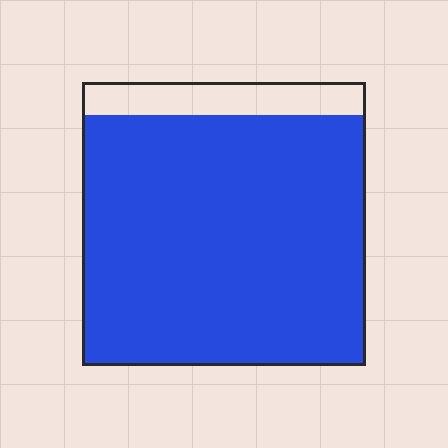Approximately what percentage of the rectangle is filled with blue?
Approximately 90%.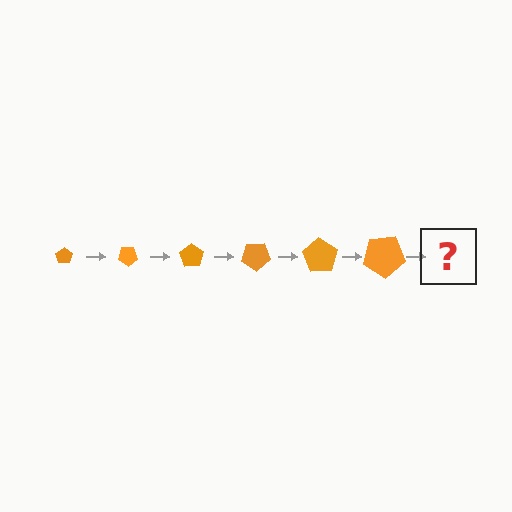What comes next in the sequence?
The next element should be a pentagon, larger than the previous one and rotated 210 degrees from the start.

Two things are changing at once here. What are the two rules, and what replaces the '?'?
The two rules are that the pentagon grows larger each step and it rotates 35 degrees each step. The '?' should be a pentagon, larger than the previous one and rotated 210 degrees from the start.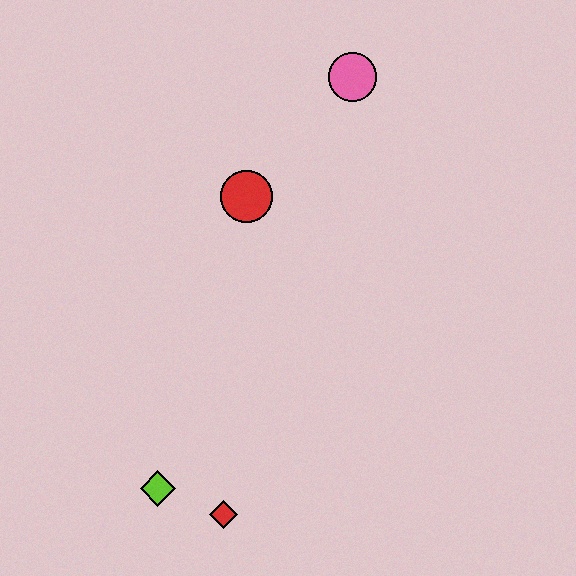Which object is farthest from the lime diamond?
The pink circle is farthest from the lime diamond.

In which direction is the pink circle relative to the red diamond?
The pink circle is above the red diamond.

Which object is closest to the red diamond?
The lime diamond is closest to the red diamond.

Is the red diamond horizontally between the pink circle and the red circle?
No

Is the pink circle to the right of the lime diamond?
Yes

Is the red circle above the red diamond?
Yes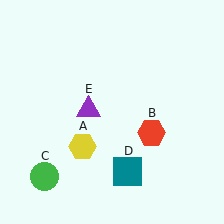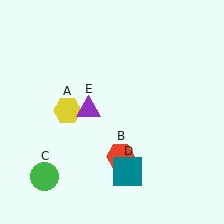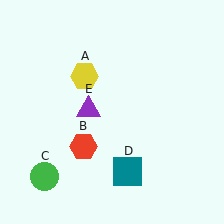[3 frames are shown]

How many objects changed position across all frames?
2 objects changed position: yellow hexagon (object A), red hexagon (object B).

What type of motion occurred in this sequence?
The yellow hexagon (object A), red hexagon (object B) rotated clockwise around the center of the scene.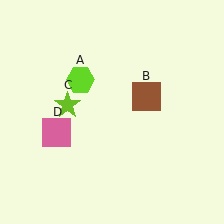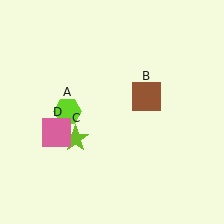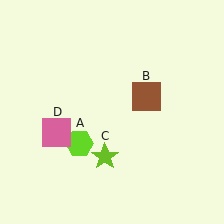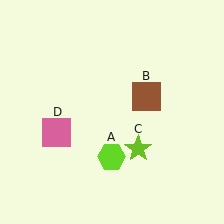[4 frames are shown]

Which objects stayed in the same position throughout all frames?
Brown square (object B) and pink square (object D) remained stationary.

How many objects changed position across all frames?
2 objects changed position: lime hexagon (object A), lime star (object C).